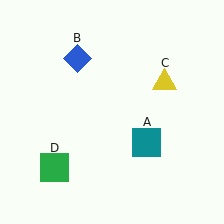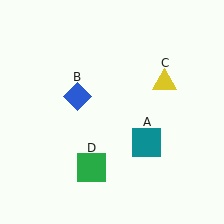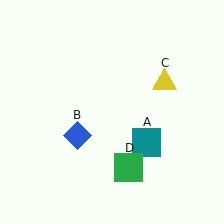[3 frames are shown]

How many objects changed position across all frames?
2 objects changed position: blue diamond (object B), green square (object D).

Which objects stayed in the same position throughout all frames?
Teal square (object A) and yellow triangle (object C) remained stationary.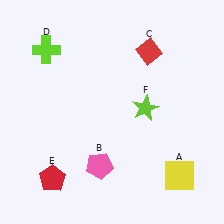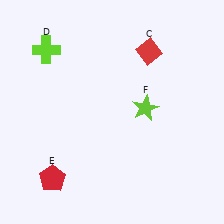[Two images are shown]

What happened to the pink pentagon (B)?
The pink pentagon (B) was removed in Image 2. It was in the bottom-left area of Image 1.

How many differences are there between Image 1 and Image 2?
There are 2 differences between the two images.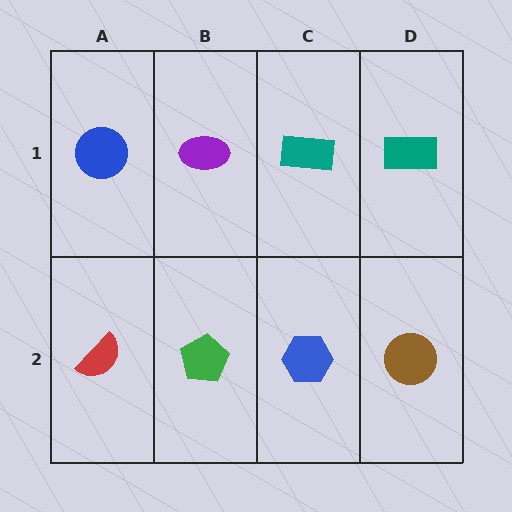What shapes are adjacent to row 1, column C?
A blue hexagon (row 2, column C), a purple ellipse (row 1, column B), a teal rectangle (row 1, column D).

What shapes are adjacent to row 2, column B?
A purple ellipse (row 1, column B), a red semicircle (row 2, column A), a blue hexagon (row 2, column C).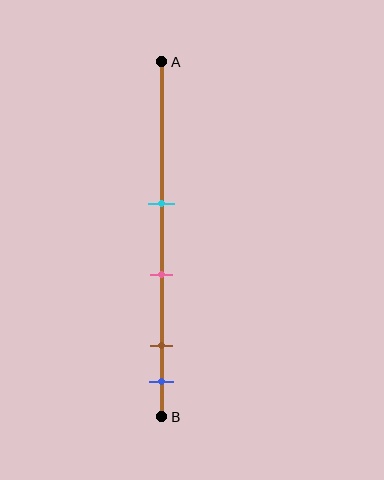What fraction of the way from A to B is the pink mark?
The pink mark is approximately 60% (0.6) of the way from A to B.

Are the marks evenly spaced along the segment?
No, the marks are not evenly spaced.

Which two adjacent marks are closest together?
The brown and blue marks are the closest adjacent pair.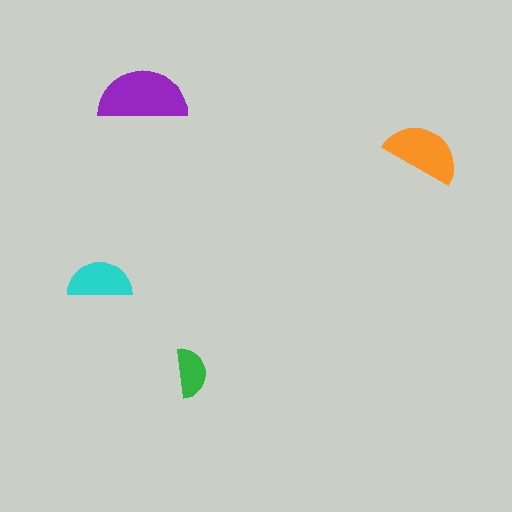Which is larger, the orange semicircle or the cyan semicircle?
The orange one.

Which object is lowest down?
The green semicircle is bottommost.